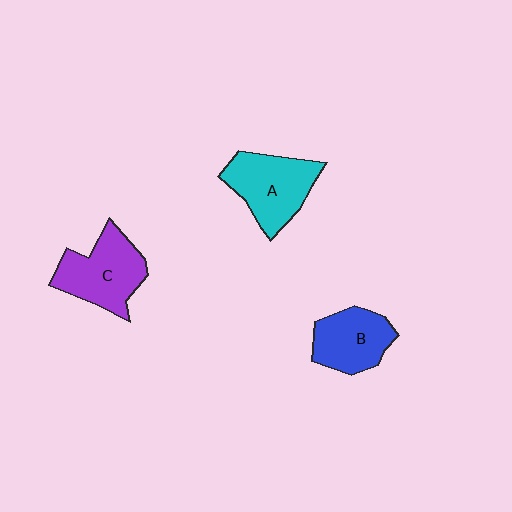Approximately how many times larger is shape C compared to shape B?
Approximately 1.2 times.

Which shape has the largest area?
Shape C (purple).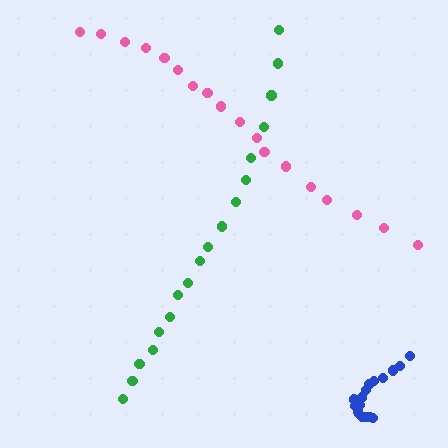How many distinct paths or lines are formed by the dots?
There are 3 distinct paths.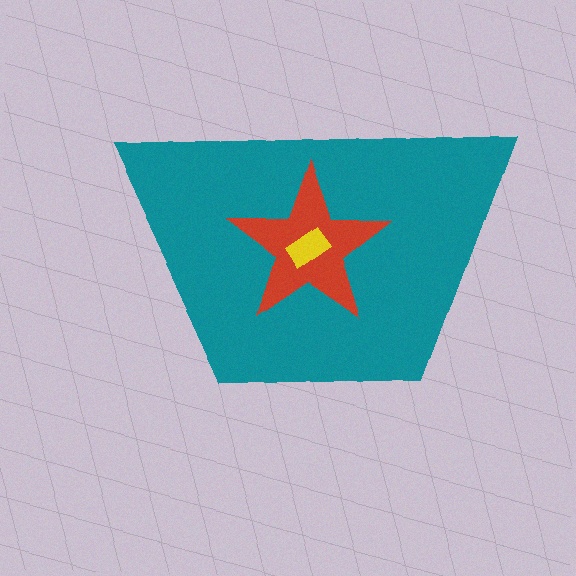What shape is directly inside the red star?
The yellow rectangle.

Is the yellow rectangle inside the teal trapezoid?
Yes.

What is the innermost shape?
The yellow rectangle.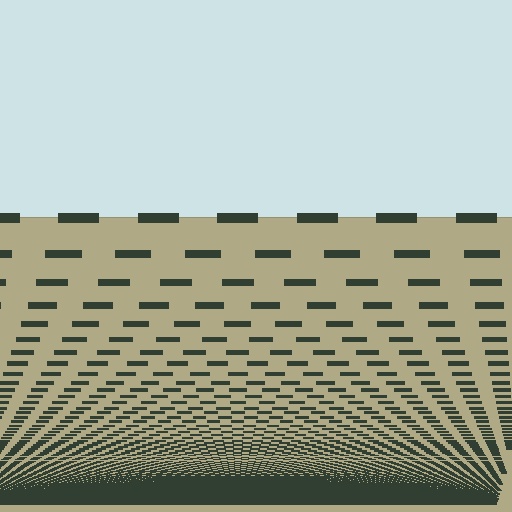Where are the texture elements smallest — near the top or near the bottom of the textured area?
Near the bottom.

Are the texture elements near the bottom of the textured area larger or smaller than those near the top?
Smaller. The gradient is inverted — elements near the bottom are smaller and denser.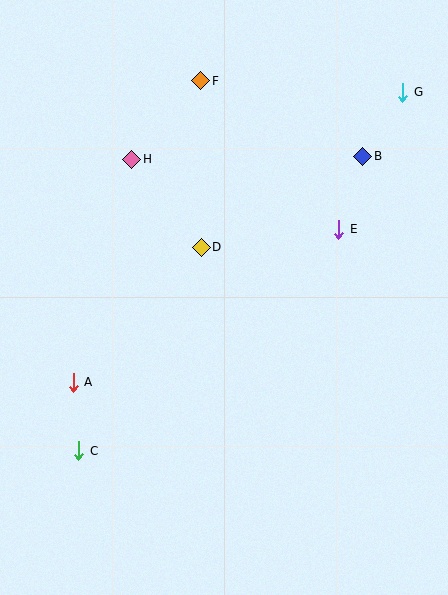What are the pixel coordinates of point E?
Point E is at (339, 229).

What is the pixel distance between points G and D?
The distance between G and D is 254 pixels.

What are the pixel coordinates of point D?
Point D is at (201, 247).